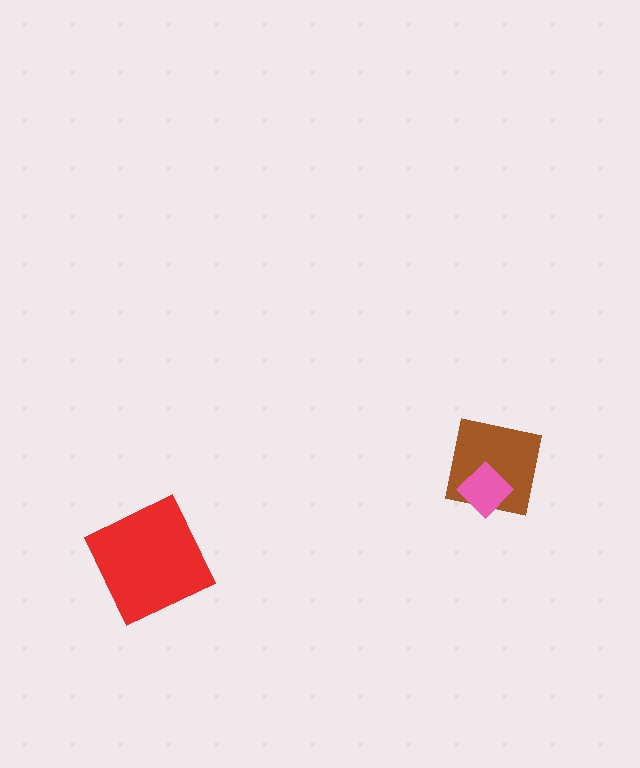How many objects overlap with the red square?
0 objects overlap with the red square.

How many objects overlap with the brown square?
1 object overlaps with the brown square.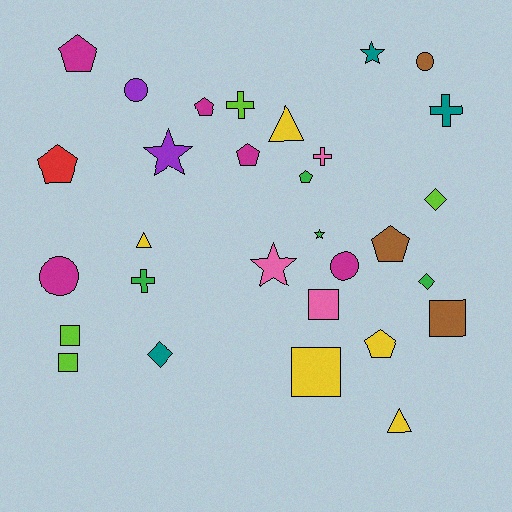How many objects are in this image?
There are 30 objects.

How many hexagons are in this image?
There are no hexagons.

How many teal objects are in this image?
There are 3 teal objects.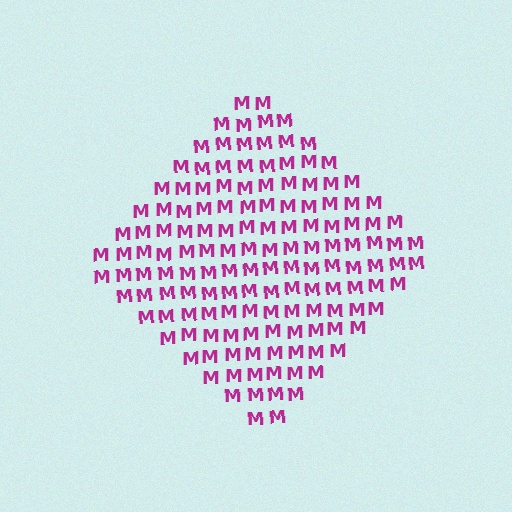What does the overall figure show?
The overall figure shows a diamond.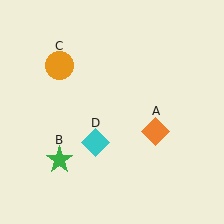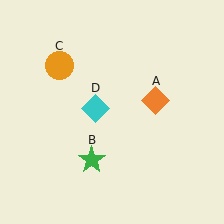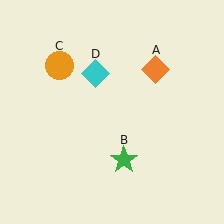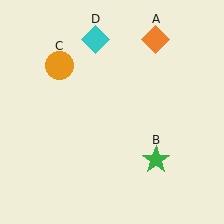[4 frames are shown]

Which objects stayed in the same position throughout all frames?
Orange circle (object C) remained stationary.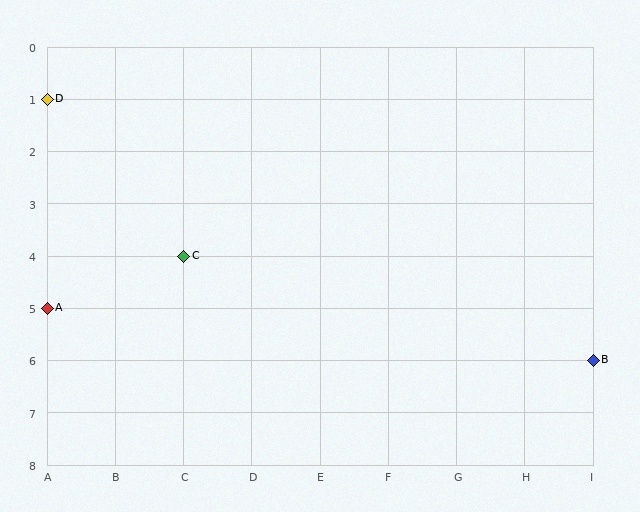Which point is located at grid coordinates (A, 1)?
Point D is at (A, 1).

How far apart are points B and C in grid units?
Points B and C are 6 columns and 2 rows apart (about 6.3 grid units diagonally).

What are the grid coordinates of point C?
Point C is at grid coordinates (C, 4).